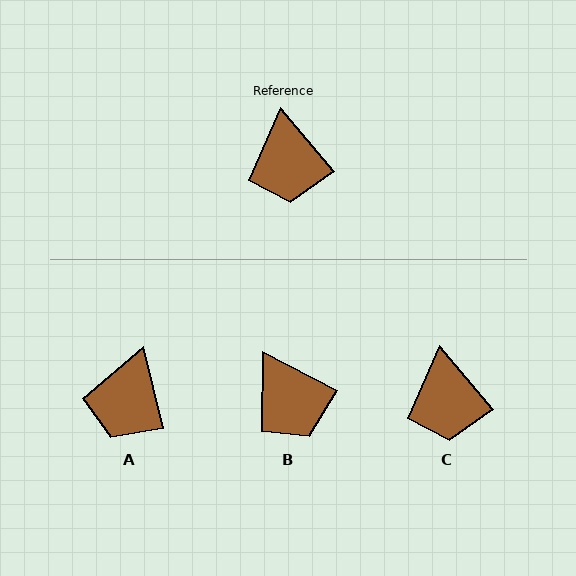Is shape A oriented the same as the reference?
No, it is off by about 26 degrees.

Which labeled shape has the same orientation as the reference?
C.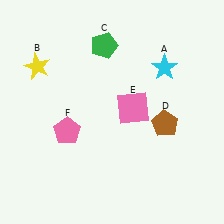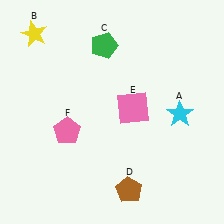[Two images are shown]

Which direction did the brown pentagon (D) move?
The brown pentagon (D) moved down.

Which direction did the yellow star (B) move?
The yellow star (B) moved up.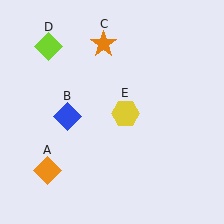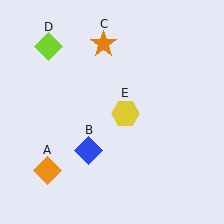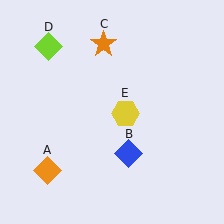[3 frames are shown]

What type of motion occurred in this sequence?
The blue diamond (object B) rotated counterclockwise around the center of the scene.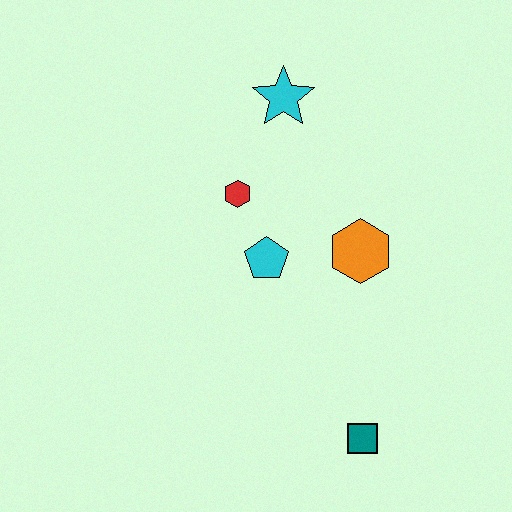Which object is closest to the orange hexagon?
The cyan pentagon is closest to the orange hexagon.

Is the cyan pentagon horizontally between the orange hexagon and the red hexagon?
Yes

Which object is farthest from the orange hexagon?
The teal square is farthest from the orange hexagon.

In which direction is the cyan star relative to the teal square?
The cyan star is above the teal square.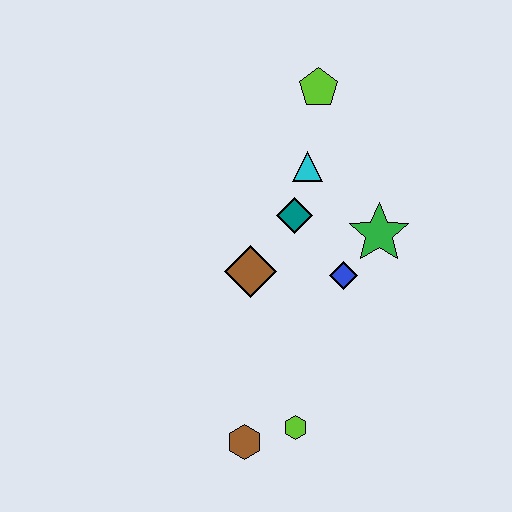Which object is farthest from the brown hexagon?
The lime pentagon is farthest from the brown hexagon.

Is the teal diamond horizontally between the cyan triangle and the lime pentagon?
No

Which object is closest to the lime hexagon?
The brown hexagon is closest to the lime hexagon.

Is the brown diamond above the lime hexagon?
Yes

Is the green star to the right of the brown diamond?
Yes